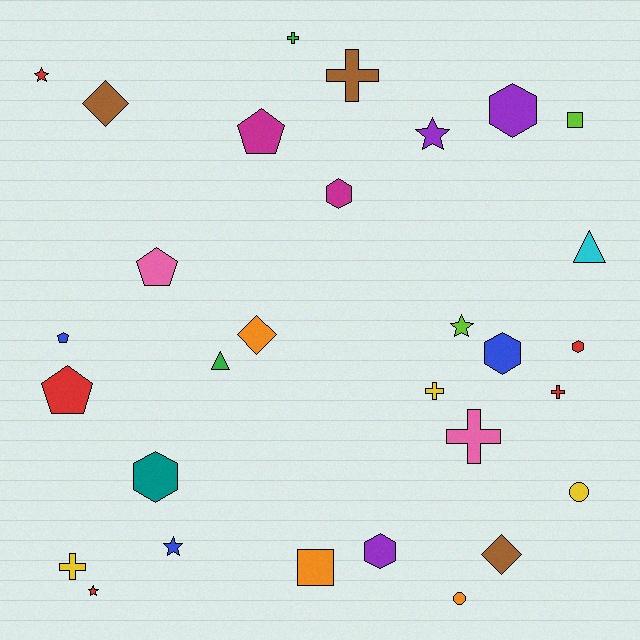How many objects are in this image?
There are 30 objects.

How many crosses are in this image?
There are 6 crosses.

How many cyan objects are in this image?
There is 1 cyan object.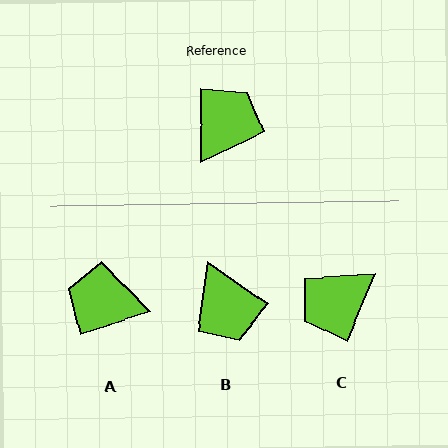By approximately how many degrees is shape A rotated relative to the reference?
Approximately 109 degrees counter-clockwise.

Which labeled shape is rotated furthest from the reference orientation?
C, about 158 degrees away.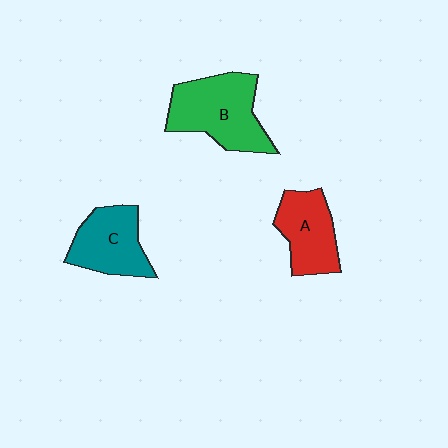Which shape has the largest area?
Shape B (green).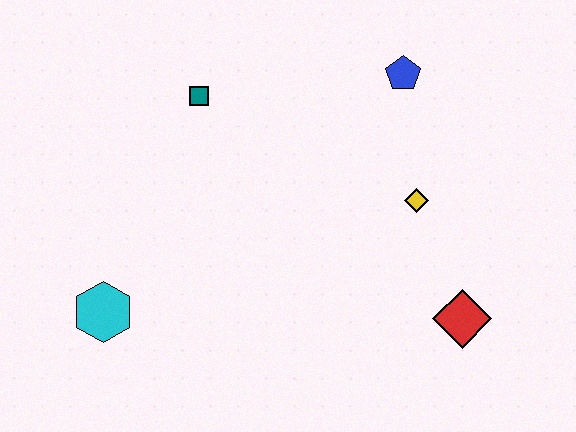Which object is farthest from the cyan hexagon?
The blue pentagon is farthest from the cyan hexagon.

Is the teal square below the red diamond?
No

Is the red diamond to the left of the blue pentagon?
No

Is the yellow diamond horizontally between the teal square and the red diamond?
Yes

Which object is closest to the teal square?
The blue pentagon is closest to the teal square.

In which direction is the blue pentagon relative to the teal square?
The blue pentagon is to the right of the teal square.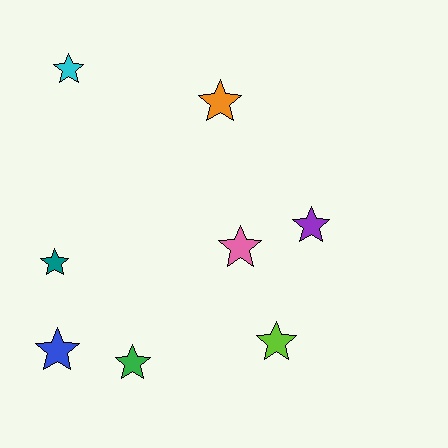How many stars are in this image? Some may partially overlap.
There are 8 stars.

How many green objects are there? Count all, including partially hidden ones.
There is 1 green object.